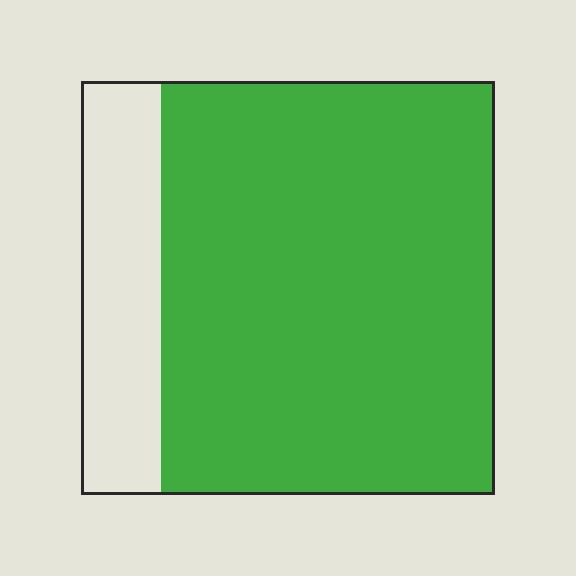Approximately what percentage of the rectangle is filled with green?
Approximately 80%.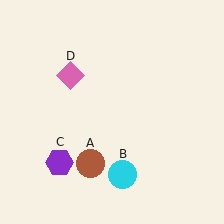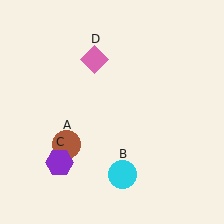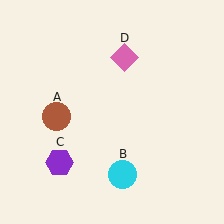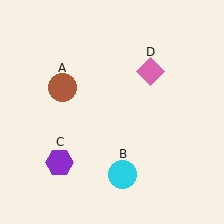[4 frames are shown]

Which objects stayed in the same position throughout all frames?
Cyan circle (object B) and purple hexagon (object C) remained stationary.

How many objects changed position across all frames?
2 objects changed position: brown circle (object A), pink diamond (object D).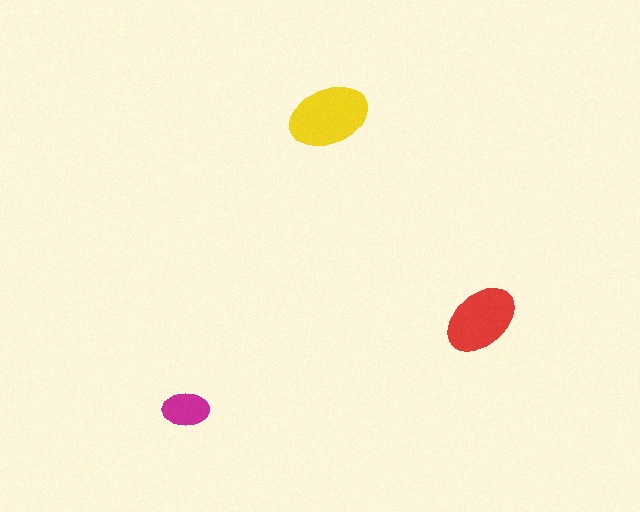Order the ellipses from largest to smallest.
the yellow one, the red one, the magenta one.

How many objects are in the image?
There are 3 objects in the image.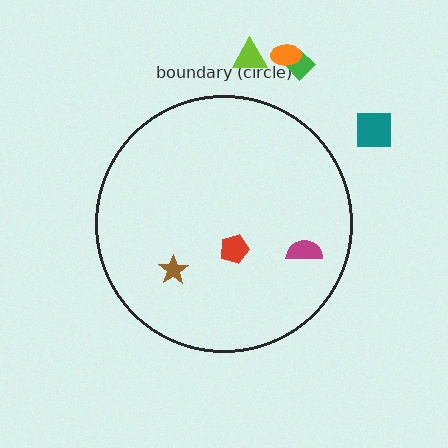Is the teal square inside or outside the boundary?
Outside.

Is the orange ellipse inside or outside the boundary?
Outside.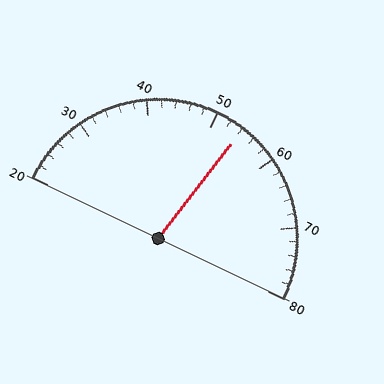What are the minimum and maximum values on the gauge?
The gauge ranges from 20 to 80.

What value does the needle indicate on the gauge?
The needle indicates approximately 54.